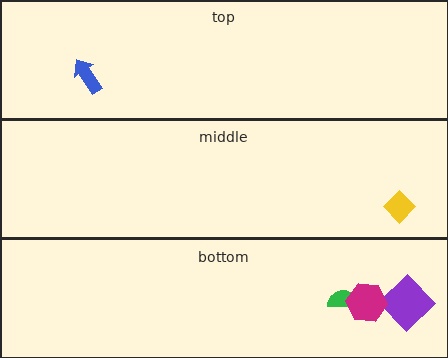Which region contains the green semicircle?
The bottom region.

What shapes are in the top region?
The blue arrow.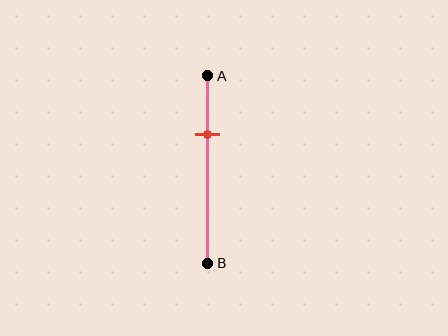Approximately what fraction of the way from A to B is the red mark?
The red mark is approximately 30% of the way from A to B.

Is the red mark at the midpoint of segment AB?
No, the mark is at about 30% from A, not at the 50% midpoint.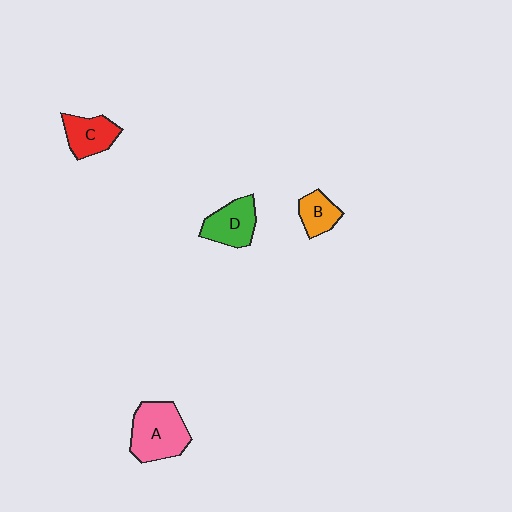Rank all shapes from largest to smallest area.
From largest to smallest: A (pink), D (green), C (red), B (orange).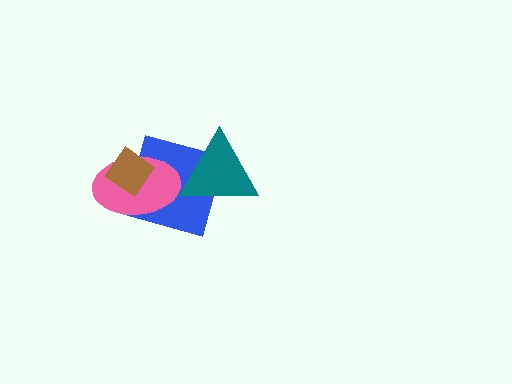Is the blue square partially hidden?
Yes, it is partially covered by another shape.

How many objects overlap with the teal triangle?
1 object overlaps with the teal triangle.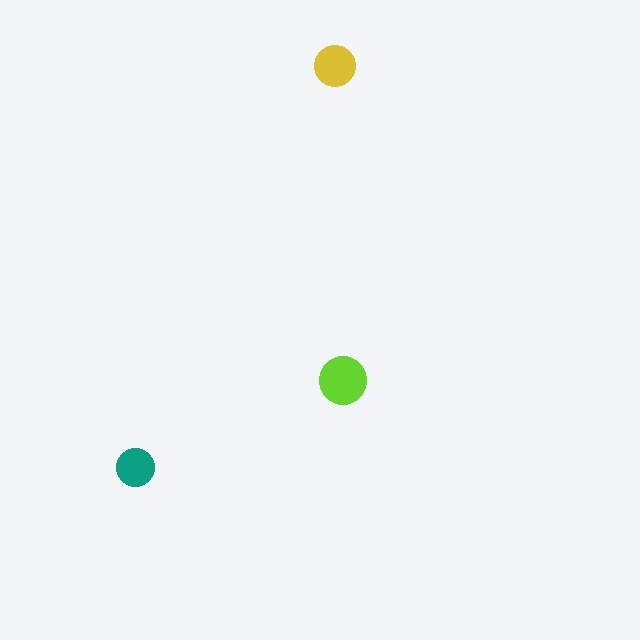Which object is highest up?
The yellow circle is topmost.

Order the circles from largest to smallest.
the lime one, the yellow one, the teal one.